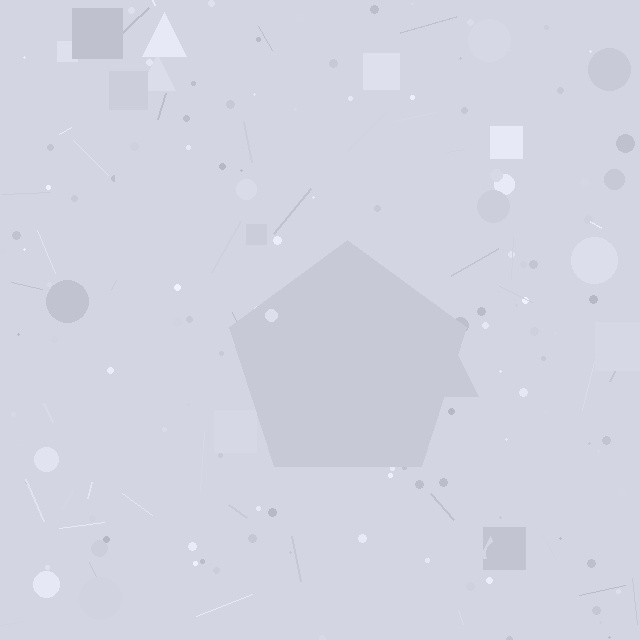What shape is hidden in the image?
A pentagon is hidden in the image.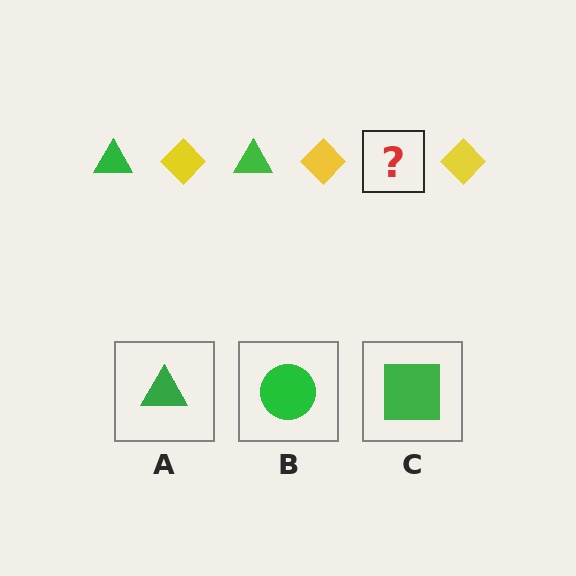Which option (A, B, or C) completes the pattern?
A.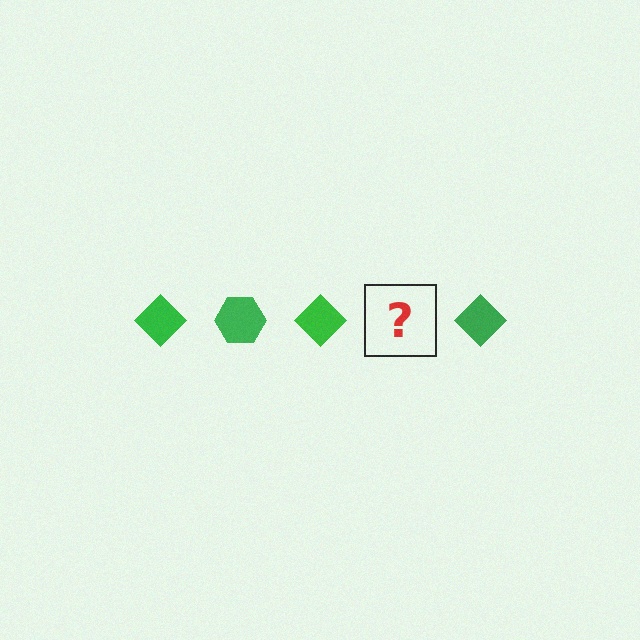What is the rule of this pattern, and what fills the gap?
The rule is that the pattern cycles through diamond, hexagon shapes in green. The gap should be filled with a green hexagon.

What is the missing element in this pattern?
The missing element is a green hexagon.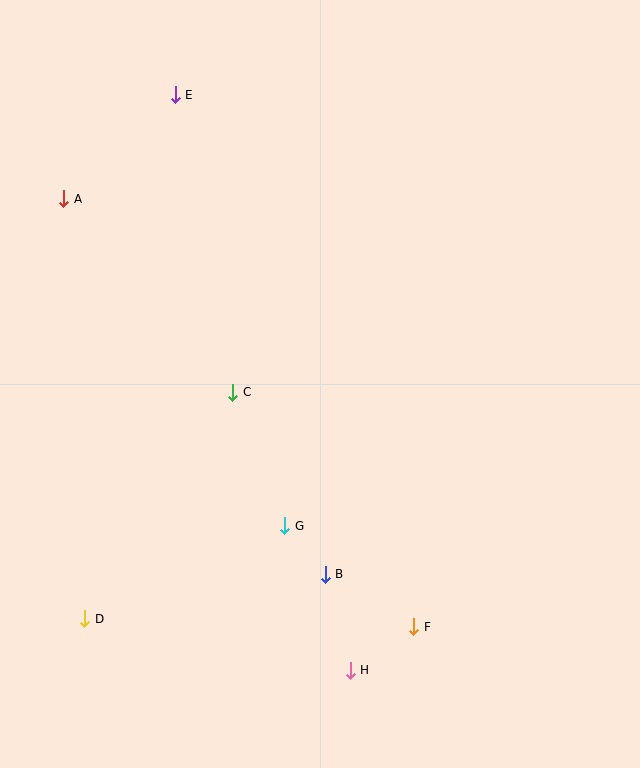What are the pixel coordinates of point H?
Point H is at (350, 670).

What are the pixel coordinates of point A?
Point A is at (64, 199).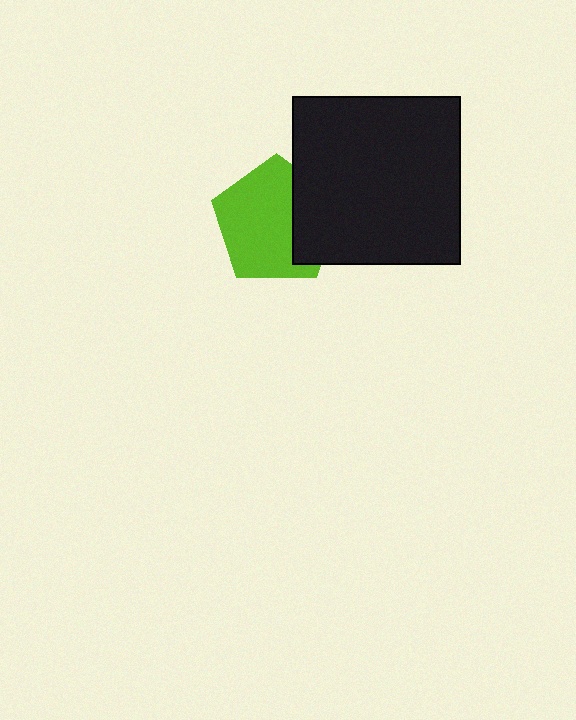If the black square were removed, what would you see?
You would see the complete lime pentagon.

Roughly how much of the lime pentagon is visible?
Most of it is visible (roughly 69%).